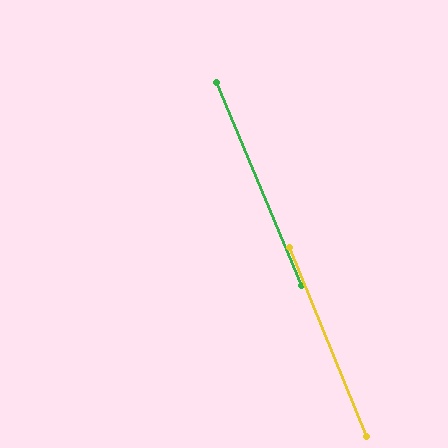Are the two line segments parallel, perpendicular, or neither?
Parallel — their directions differ by only 0.7°.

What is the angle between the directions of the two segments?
Approximately 1 degree.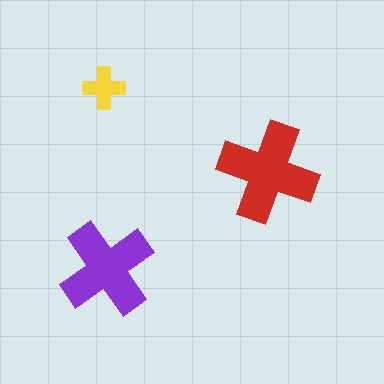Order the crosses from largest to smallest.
the red one, the purple one, the yellow one.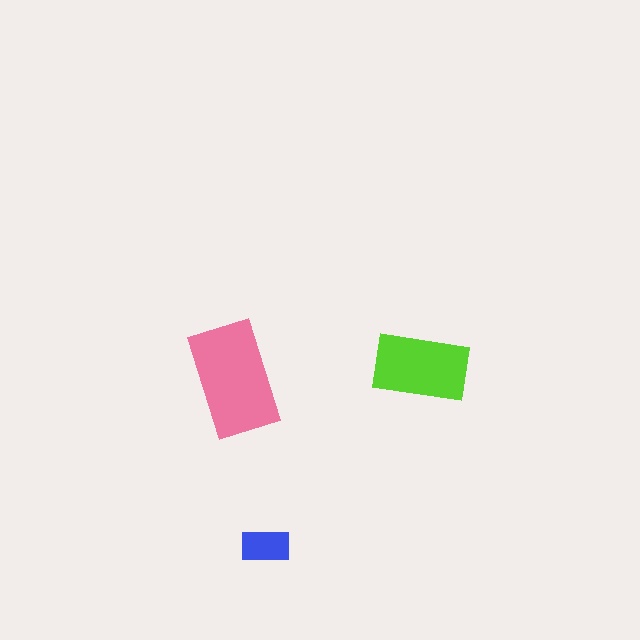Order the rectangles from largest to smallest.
the pink one, the lime one, the blue one.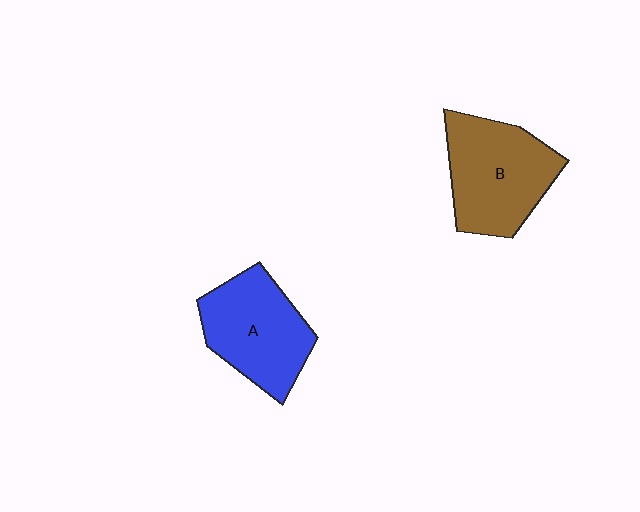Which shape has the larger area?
Shape B (brown).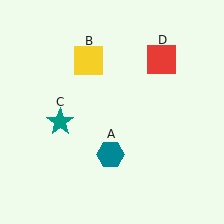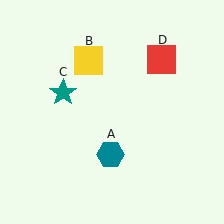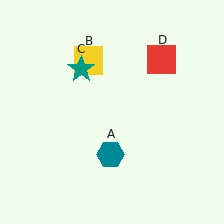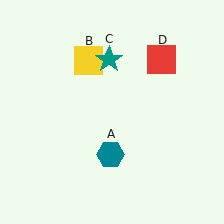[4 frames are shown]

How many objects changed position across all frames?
1 object changed position: teal star (object C).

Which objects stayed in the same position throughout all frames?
Teal hexagon (object A) and yellow square (object B) and red square (object D) remained stationary.